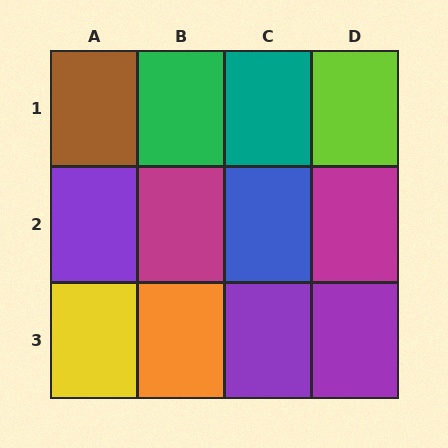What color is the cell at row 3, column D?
Purple.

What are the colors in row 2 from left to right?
Purple, magenta, blue, magenta.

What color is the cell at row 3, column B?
Orange.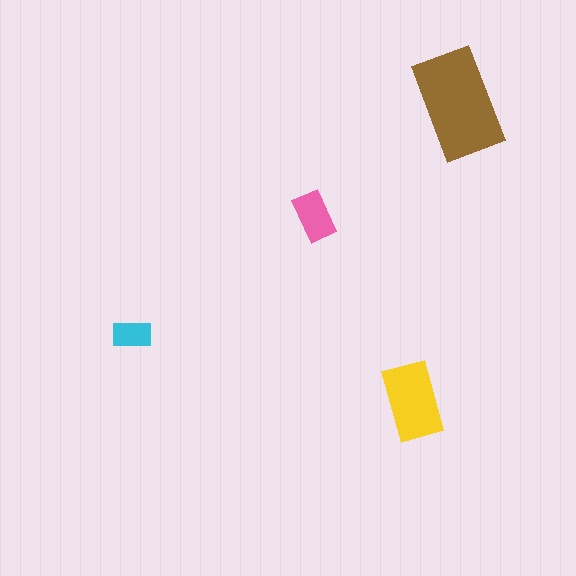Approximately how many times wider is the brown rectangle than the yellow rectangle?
About 1.5 times wider.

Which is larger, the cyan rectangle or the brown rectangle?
The brown one.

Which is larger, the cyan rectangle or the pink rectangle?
The pink one.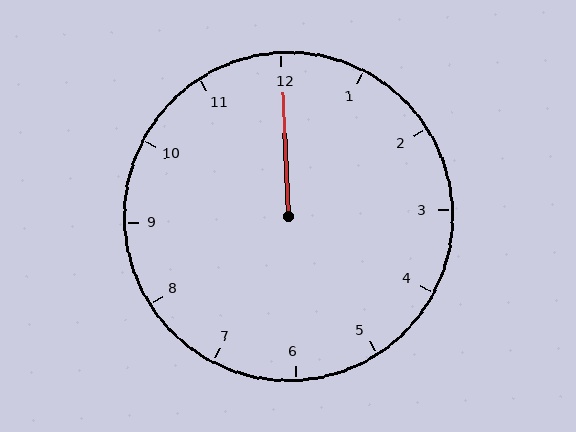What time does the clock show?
12:00.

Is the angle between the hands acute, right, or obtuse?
It is acute.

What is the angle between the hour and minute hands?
Approximately 0 degrees.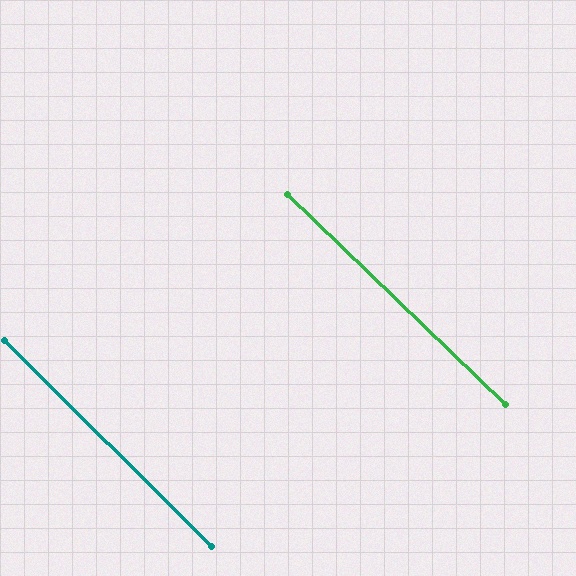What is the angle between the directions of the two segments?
Approximately 1 degree.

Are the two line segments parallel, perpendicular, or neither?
Parallel — their directions differ by only 1.0°.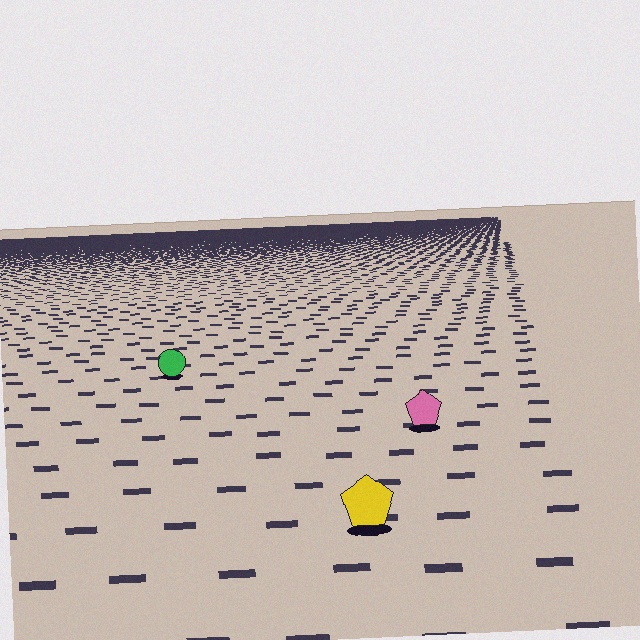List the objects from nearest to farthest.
From nearest to farthest: the yellow pentagon, the pink pentagon, the green circle.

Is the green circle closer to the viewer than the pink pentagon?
No. The pink pentagon is closer — you can tell from the texture gradient: the ground texture is coarser near it.